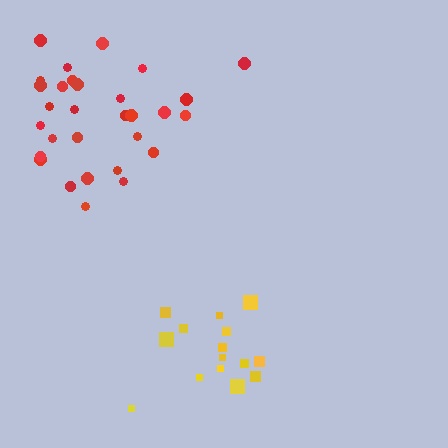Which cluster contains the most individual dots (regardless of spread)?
Red (30).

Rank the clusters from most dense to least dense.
red, yellow.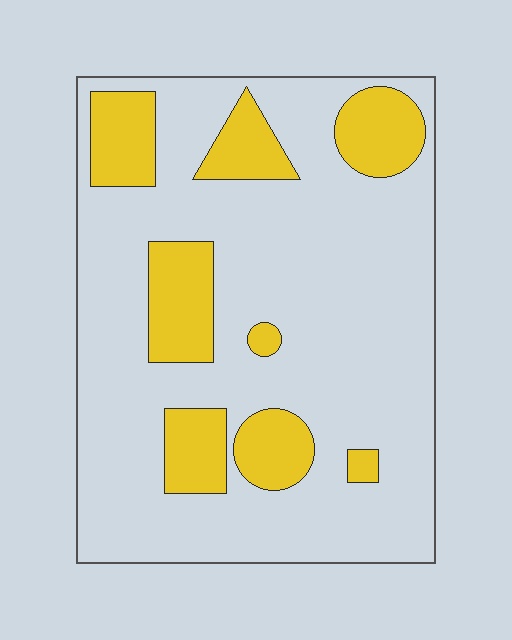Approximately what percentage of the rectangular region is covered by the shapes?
Approximately 20%.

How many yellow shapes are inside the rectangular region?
8.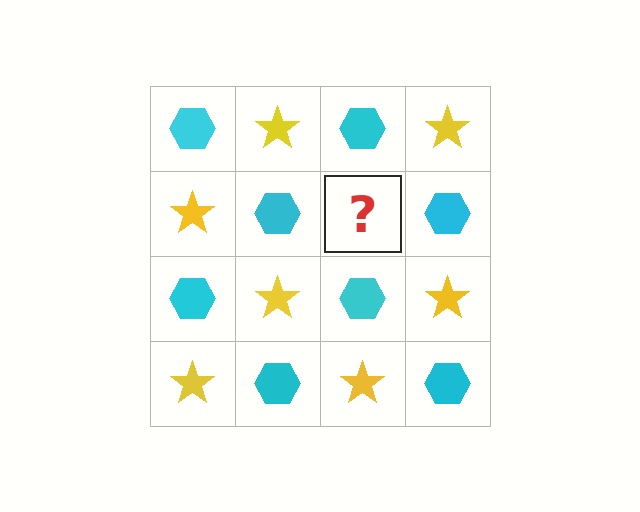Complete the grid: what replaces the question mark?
The question mark should be replaced with a yellow star.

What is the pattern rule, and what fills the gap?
The rule is that it alternates cyan hexagon and yellow star in a checkerboard pattern. The gap should be filled with a yellow star.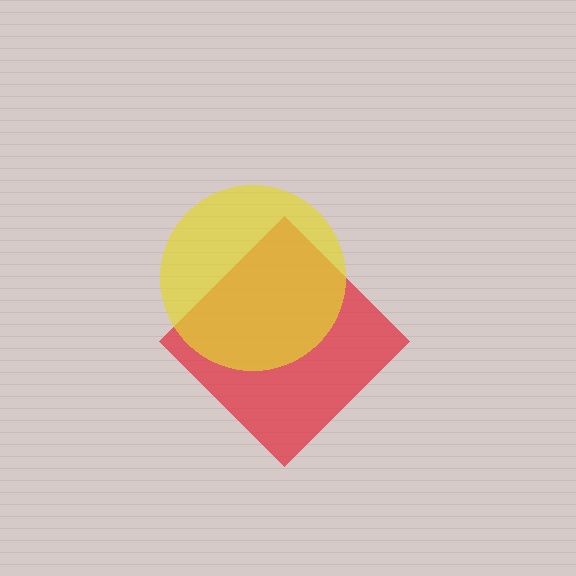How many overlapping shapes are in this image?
There are 2 overlapping shapes in the image.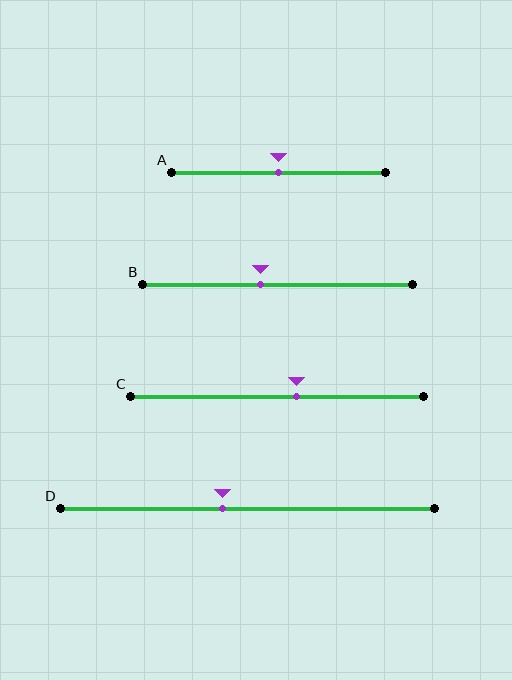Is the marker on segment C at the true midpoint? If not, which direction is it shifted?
No, the marker on segment C is shifted to the right by about 7% of the segment length.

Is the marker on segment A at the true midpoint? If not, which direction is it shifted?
Yes, the marker on segment A is at the true midpoint.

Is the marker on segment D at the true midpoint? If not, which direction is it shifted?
No, the marker on segment D is shifted to the left by about 7% of the segment length.